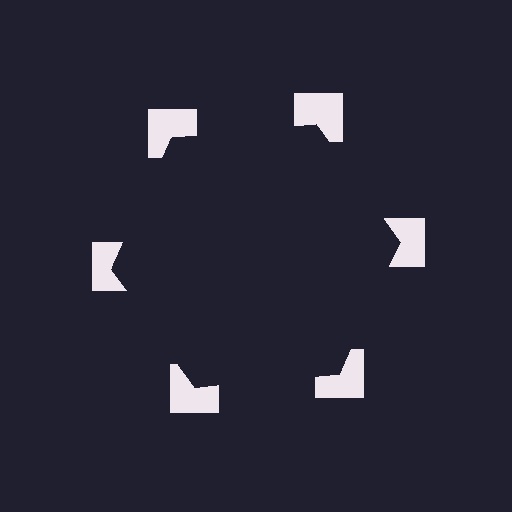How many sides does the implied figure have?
6 sides.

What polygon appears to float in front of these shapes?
An illusory hexagon — its edges are inferred from the aligned wedge cuts in the notched squares, not physically drawn.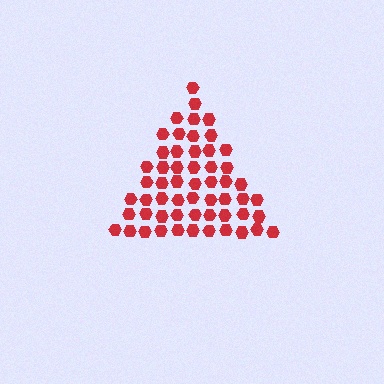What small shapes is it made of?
It is made of small hexagons.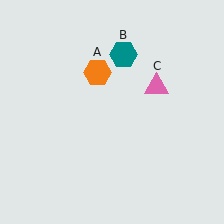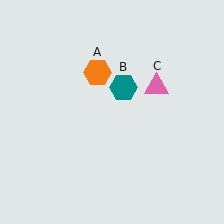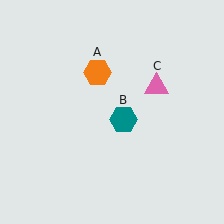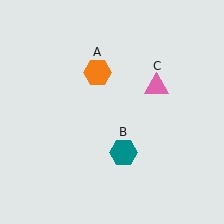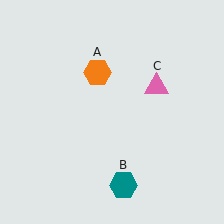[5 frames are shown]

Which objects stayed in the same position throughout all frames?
Orange hexagon (object A) and pink triangle (object C) remained stationary.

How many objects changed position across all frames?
1 object changed position: teal hexagon (object B).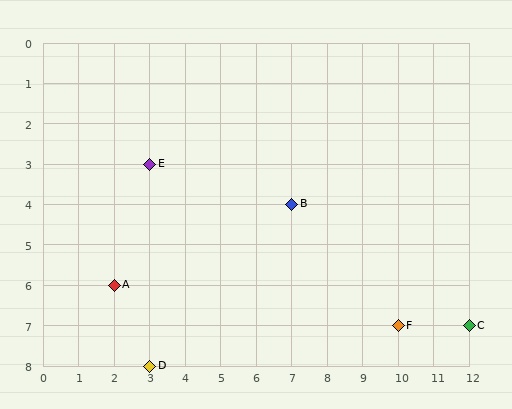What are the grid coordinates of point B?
Point B is at grid coordinates (7, 4).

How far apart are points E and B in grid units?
Points E and B are 4 columns and 1 row apart (about 4.1 grid units diagonally).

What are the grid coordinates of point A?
Point A is at grid coordinates (2, 6).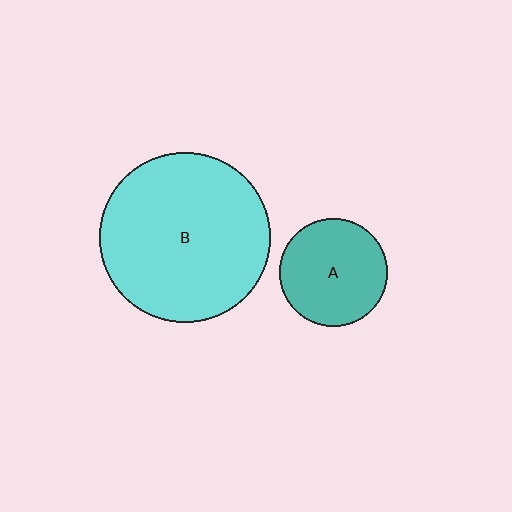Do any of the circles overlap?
No, none of the circles overlap.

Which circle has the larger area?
Circle B (cyan).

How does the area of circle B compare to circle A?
Approximately 2.5 times.